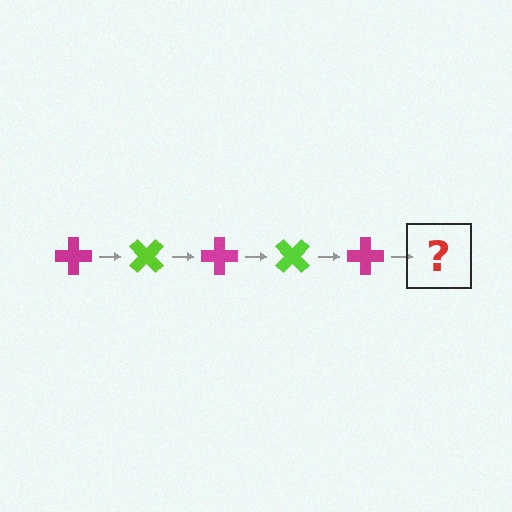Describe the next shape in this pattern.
It should be a lime cross, rotated 225 degrees from the start.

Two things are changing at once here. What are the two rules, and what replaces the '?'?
The two rules are that it rotates 45 degrees each step and the color cycles through magenta and lime. The '?' should be a lime cross, rotated 225 degrees from the start.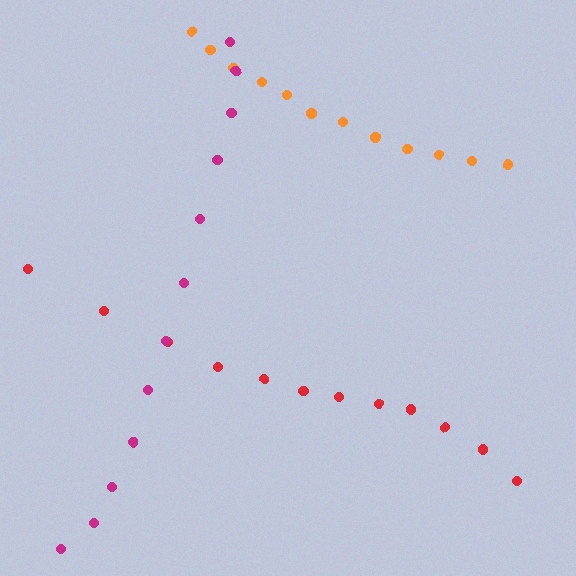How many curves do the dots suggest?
There are 3 distinct paths.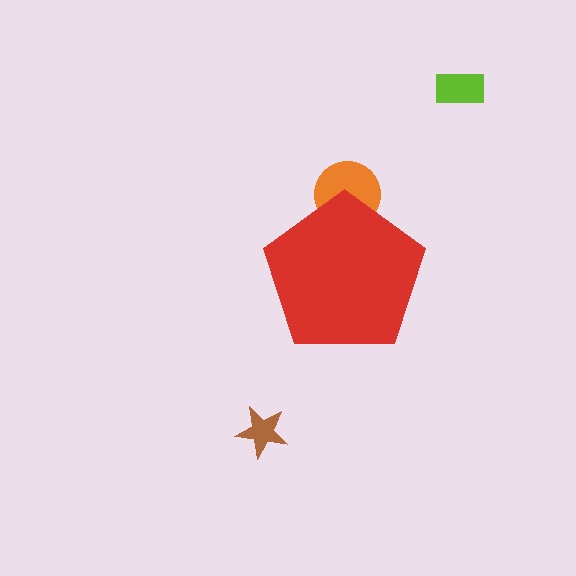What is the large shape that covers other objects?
A red pentagon.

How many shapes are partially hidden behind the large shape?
1 shape is partially hidden.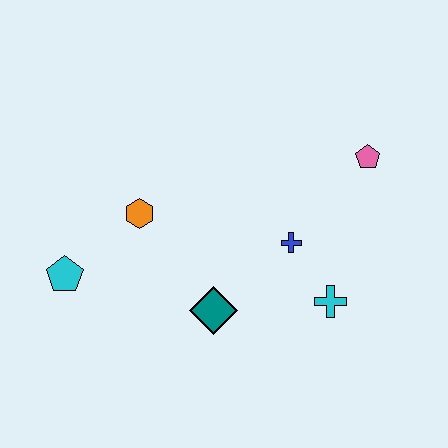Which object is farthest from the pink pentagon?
The cyan pentagon is farthest from the pink pentagon.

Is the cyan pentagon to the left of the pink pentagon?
Yes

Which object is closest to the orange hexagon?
The cyan pentagon is closest to the orange hexagon.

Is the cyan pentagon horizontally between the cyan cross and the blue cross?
No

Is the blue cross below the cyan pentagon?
No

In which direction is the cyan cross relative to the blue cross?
The cyan cross is below the blue cross.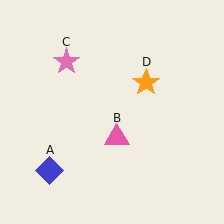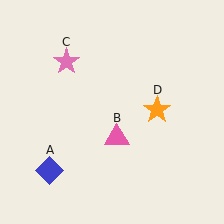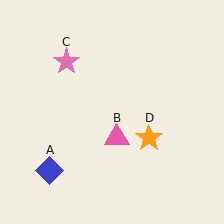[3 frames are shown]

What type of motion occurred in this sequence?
The orange star (object D) rotated clockwise around the center of the scene.